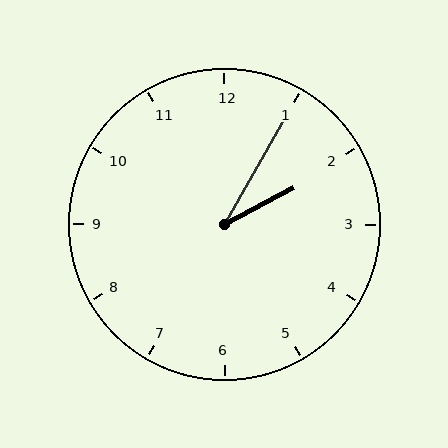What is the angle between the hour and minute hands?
Approximately 32 degrees.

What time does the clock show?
2:05.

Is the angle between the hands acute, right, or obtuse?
It is acute.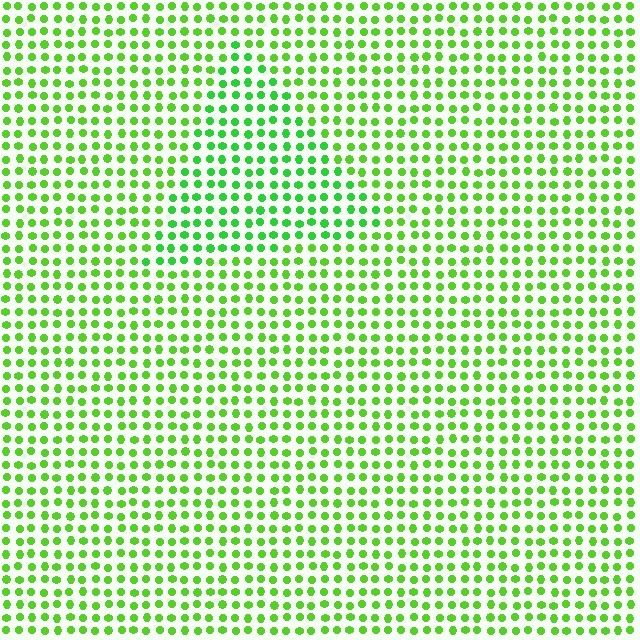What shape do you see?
I see a triangle.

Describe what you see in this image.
The image is filled with small lime elements in a uniform arrangement. A triangle-shaped region is visible where the elements are tinted to a slightly different hue, forming a subtle color boundary.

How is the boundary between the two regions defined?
The boundary is defined purely by a slight shift in hue (about 22 degrees). Spacing, size, and orientation are identical on both sides.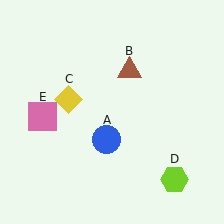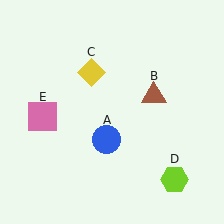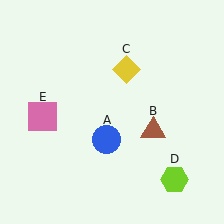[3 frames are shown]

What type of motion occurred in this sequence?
The brown triangle (object B), yellow diamond (object C) rotated clockwise around the center of the scene.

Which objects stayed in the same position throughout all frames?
Blue circle (object A) and lime hexagon (object D) and pink square (object E) remained stationary.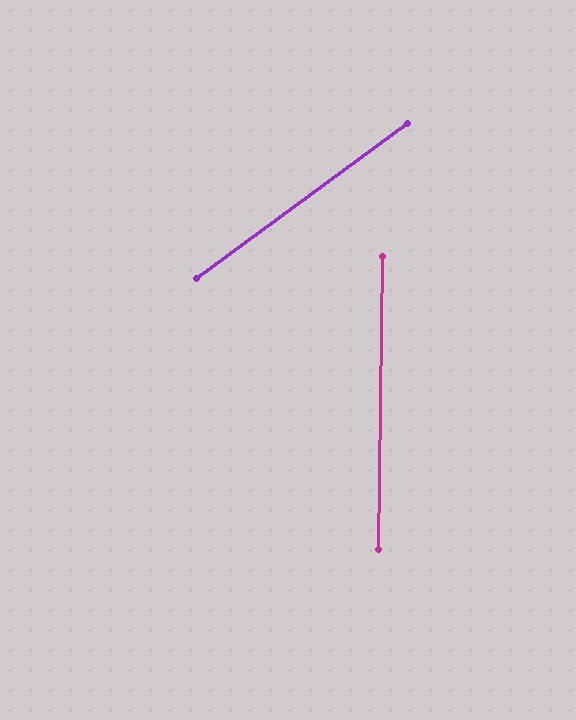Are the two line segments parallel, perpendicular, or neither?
Neither parallel nor perpendicular — they differ by about 53°.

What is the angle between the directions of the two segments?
Approximately 53 degrees.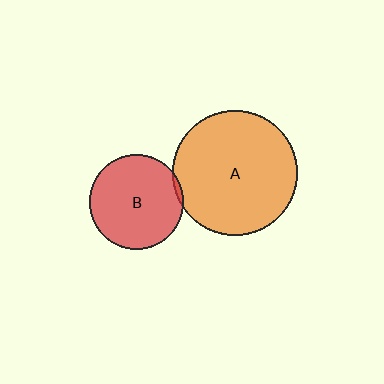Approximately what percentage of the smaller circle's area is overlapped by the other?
Approximately 5%.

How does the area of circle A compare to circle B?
Approximately 1.7 times.